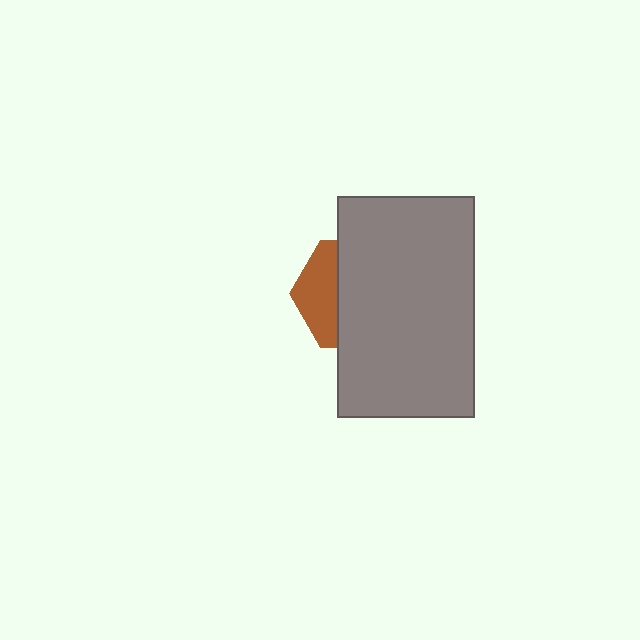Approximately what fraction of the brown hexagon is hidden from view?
Roughly 65% of the brown hexagon is hidden behind the gray rectangle.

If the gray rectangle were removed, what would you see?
You would see the complete brown hexagon.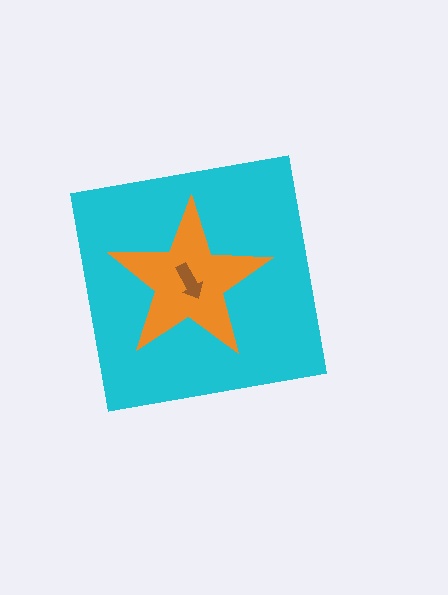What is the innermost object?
The brown arrow.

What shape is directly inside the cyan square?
The orange star.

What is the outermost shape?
The cyan square.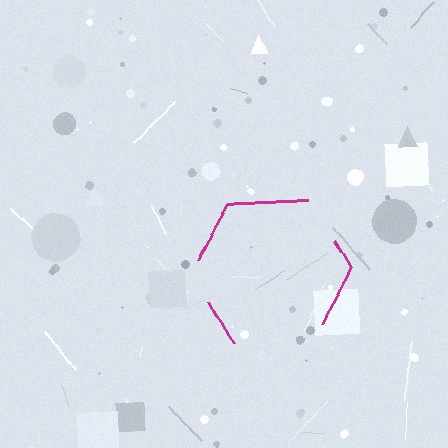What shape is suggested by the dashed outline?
The dashed outline suggests a hexagon.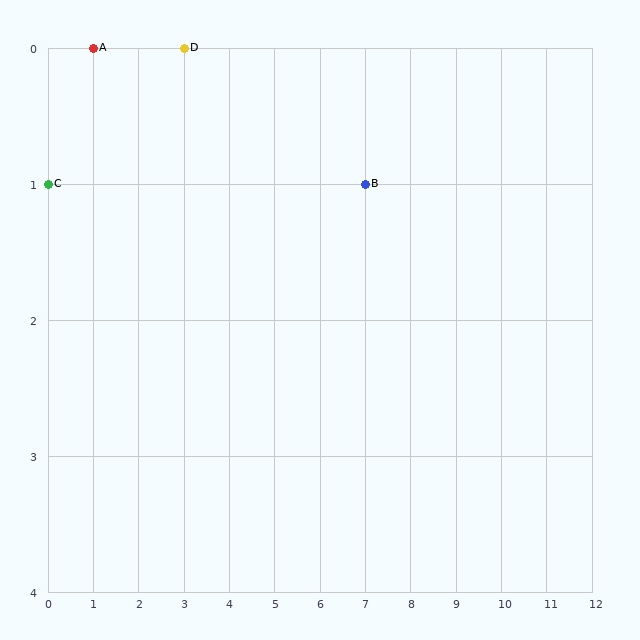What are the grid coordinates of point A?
Point A is at grid coordinates (1, 0).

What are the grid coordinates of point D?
Point D is at grid coordinates (3, 0).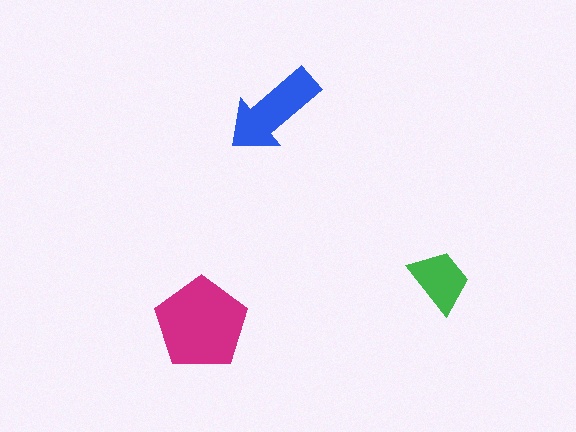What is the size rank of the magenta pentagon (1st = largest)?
1st.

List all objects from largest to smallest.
The magenta pentagon, the blue arrow, the green trapezoid.